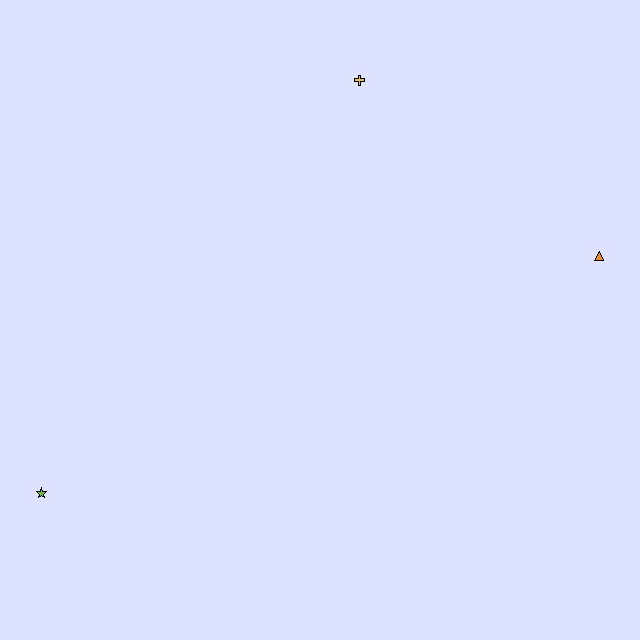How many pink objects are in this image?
There are no pink objects.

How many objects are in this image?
There are 3 objects.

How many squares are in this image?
There are no squares.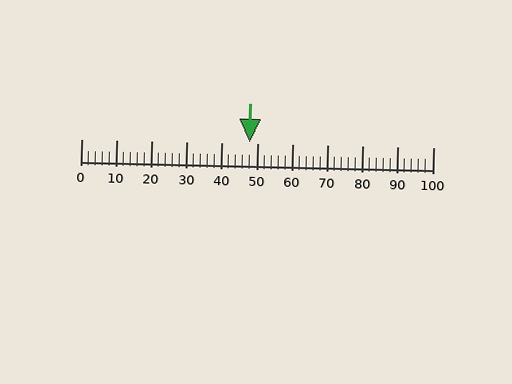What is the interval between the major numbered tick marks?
The major tick marks are spaced 10 units apart.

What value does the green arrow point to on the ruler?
The green arrow points to approximately 48.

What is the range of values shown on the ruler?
The ruler shows values from 0 to 100.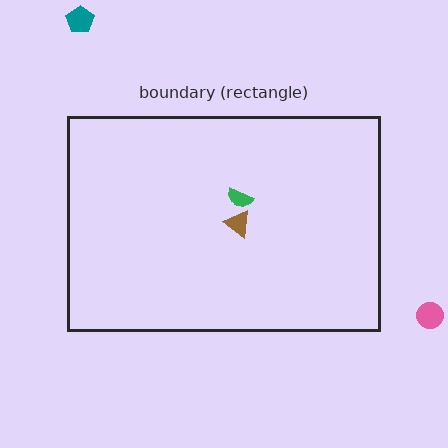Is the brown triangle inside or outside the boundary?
Inside.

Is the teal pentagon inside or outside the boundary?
Outside.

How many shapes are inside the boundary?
2 inside, 2 outside.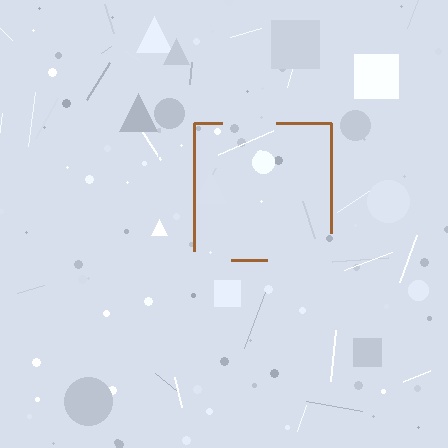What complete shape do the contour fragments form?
The contour fragments form a square.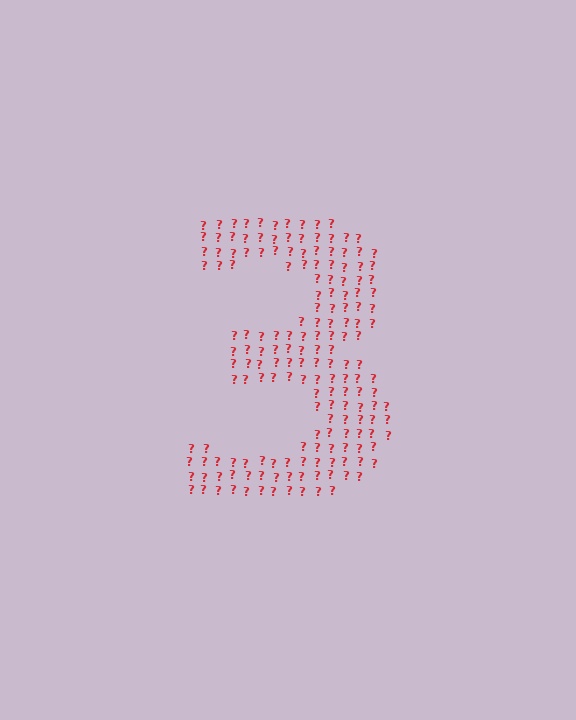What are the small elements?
The small elements are question marks.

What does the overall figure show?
The overall figure shows the digit 3.